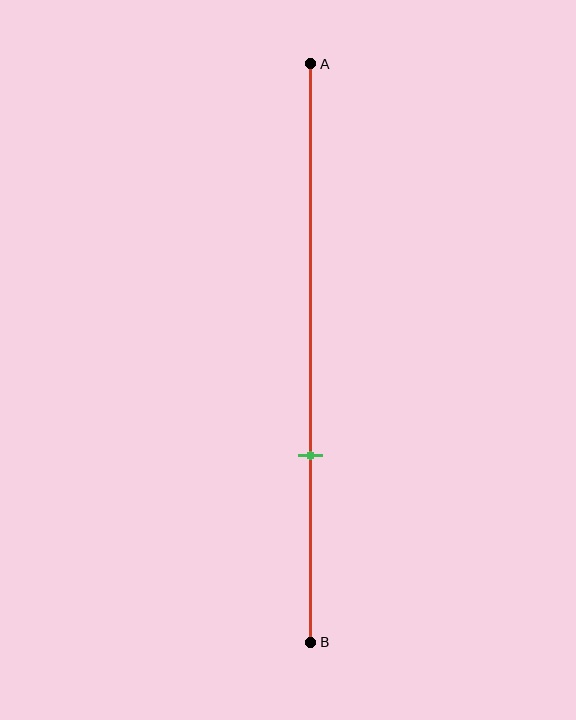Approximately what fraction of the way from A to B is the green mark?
The green mark is approximately 70% of the way from A to B.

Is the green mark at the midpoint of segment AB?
No, the mark is at about 70% from A, not at the 50% midpoint.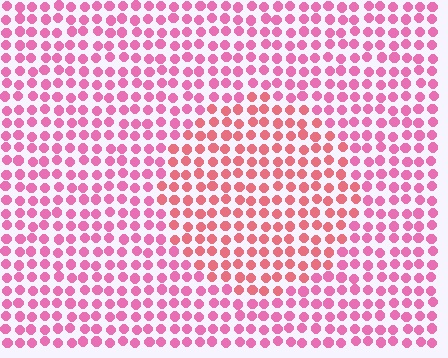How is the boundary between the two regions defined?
The boundary is defined purely by a slight shift in hue (about 26 degrees). Spacing, size, and orientation are identical on both sides.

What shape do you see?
I see a circle.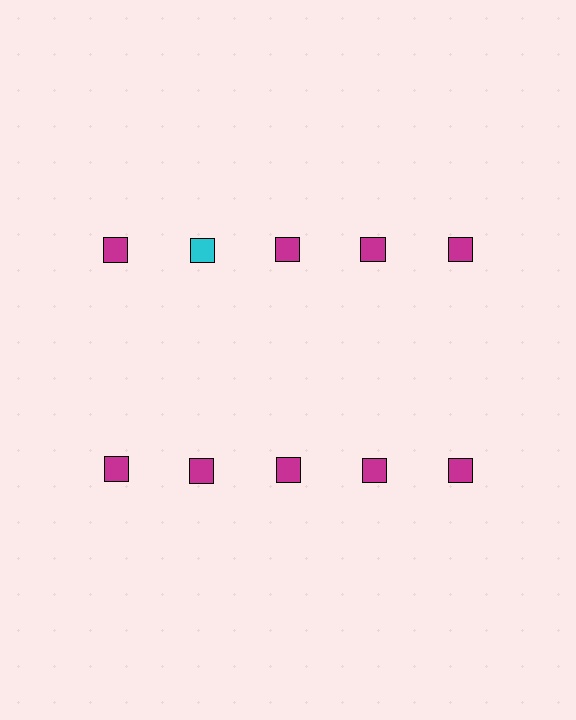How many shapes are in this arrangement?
There are 10 shapes arranged in a grid pattern.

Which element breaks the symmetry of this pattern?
The cyan square in the top row, second from left column breaks the symmetry. All other shapes are magenta squares.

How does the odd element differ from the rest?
It has a different color: cyan instead of magenta.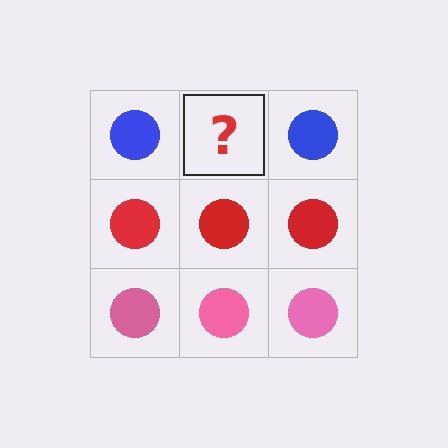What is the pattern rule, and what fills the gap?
The rule is that each row has a consistent color. The gap should be filled with a blue circle.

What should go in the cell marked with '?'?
The missing cell should contain a blue circle.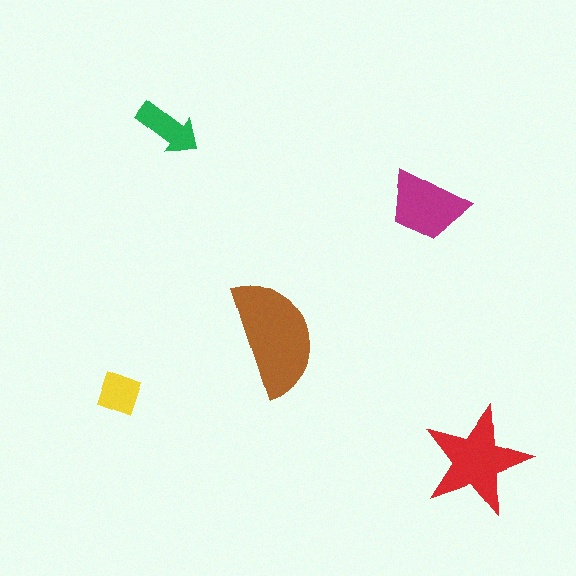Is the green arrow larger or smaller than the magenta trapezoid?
Smaller.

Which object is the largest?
The brown semicircle.